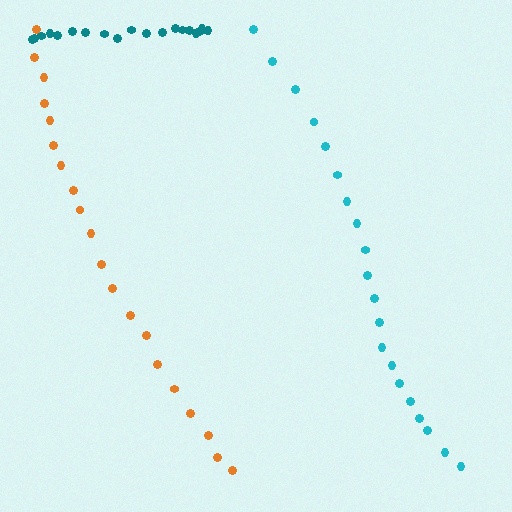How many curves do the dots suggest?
There are 3 distinct paths.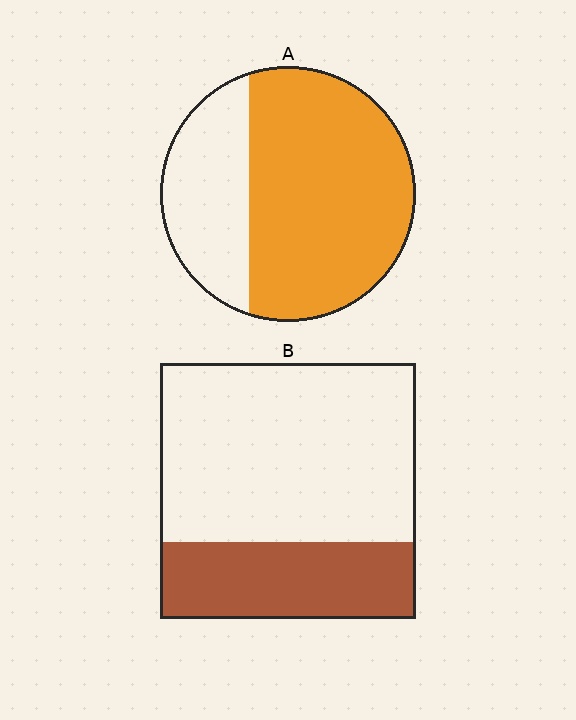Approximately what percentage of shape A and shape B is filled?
A is approximately 70% and B is approximately 30%.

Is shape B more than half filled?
No.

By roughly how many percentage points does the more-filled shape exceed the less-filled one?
By roughly 40 percentage points (A over B).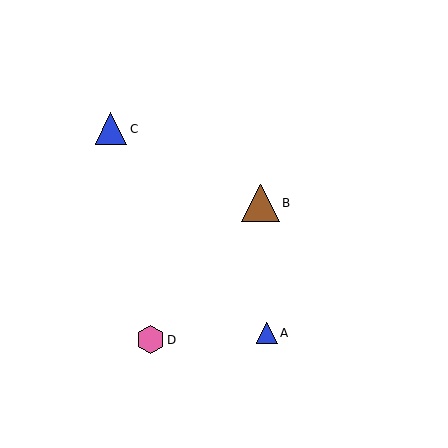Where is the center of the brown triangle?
The center of the brown triangle is at (261, 203).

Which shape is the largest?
The brown triangle (labeled B) is the largest.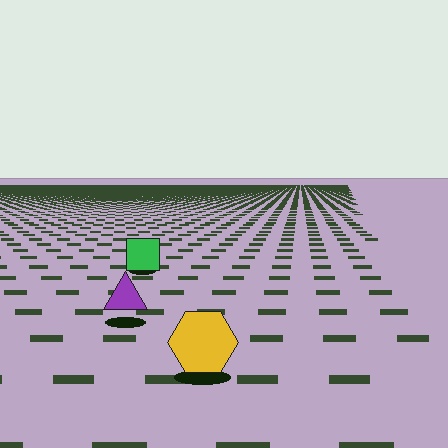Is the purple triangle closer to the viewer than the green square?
Yes. The purple triangle is closer — you can tell from the texture gradient: the ground texture is coarser near it.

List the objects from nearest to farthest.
From nearest to farthest: the yellow hexagon, the purple triangle, the green square.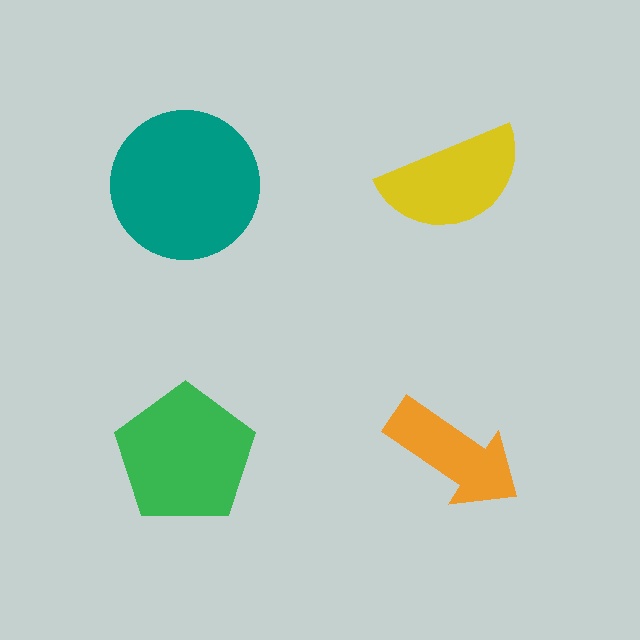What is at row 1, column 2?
A yellow semicircle.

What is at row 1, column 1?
A teal circle.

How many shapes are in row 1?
2 shapes.